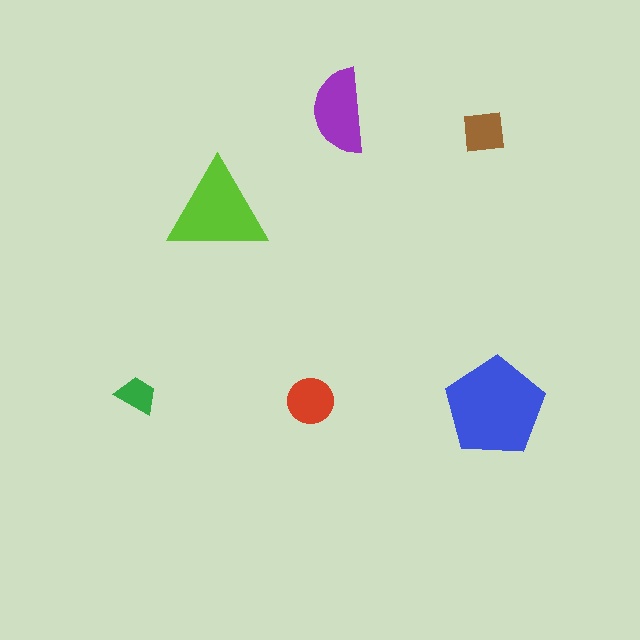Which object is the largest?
The blue pentagon.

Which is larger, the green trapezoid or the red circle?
The red circle.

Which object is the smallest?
The green trapezoid.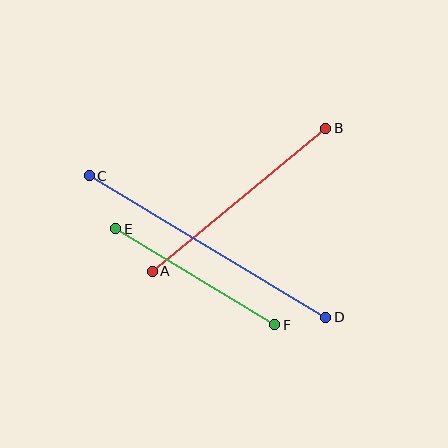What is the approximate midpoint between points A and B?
The midpoint is at approximately (239, 200) pixels.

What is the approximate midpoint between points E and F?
The midpoint is at approximately (195, 277) pixels.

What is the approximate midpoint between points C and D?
The midpoint is at approximately (208, 246) pixels.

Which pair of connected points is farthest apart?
Points C and D are farthest apart.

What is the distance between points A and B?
The distance is approximately 225 pixels.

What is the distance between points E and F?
The distance is approximately 186 pixels.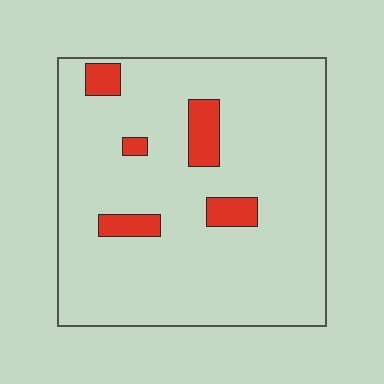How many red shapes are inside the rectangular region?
5.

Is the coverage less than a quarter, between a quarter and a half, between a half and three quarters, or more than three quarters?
Less than a quarter.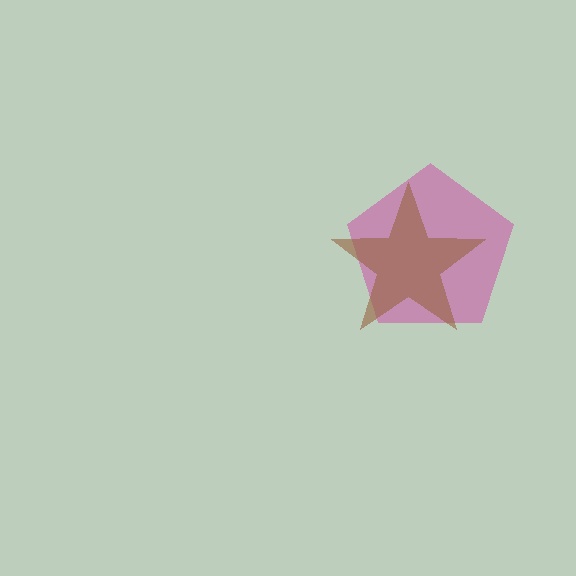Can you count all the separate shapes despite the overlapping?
Yes, there are 2 separate shapes.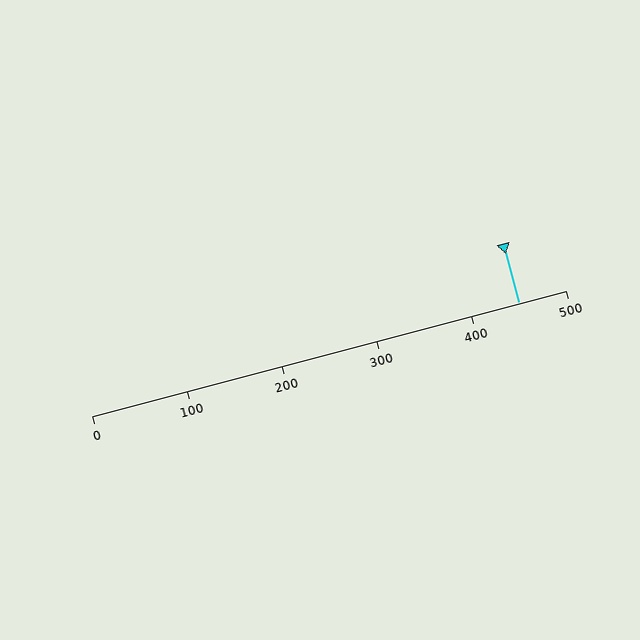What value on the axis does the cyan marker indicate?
The marker indicates approximately 450.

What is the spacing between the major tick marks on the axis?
The major ticks are spaced 100 apart.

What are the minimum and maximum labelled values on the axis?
The axis runs from 0 to 500.